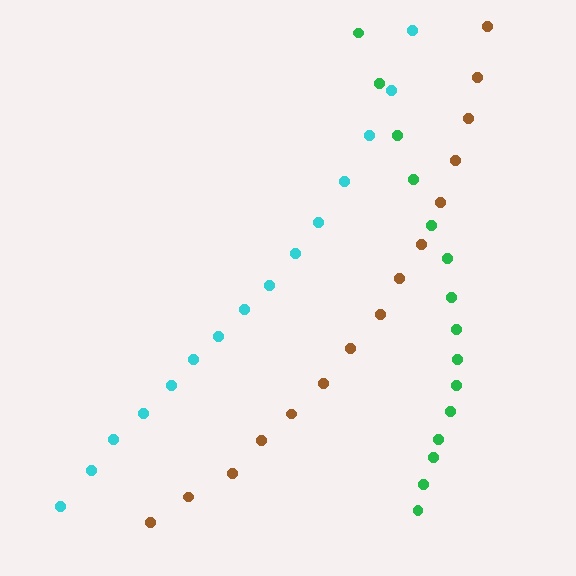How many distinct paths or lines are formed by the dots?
There are 3 distinct paths.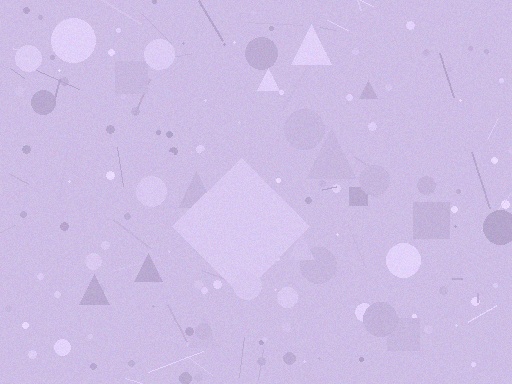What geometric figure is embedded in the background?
A diamond is embedded in the background.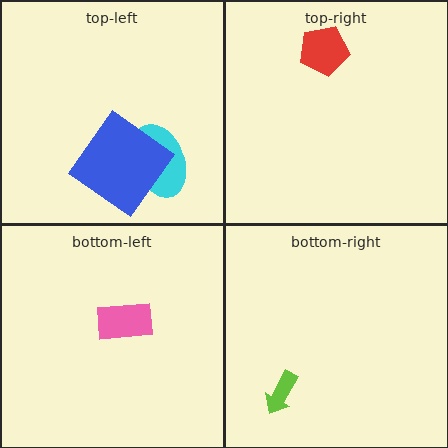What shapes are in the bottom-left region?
The pink rectangle.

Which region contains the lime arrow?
The bottom-right region.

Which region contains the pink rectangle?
The bottom-left region.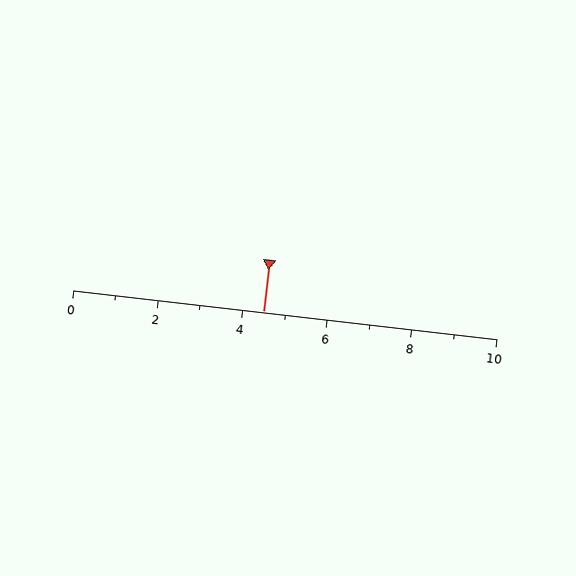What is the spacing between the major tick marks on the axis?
The major ticks are spaced 2 apart.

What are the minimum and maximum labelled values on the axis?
The axis runs from 0 to 10.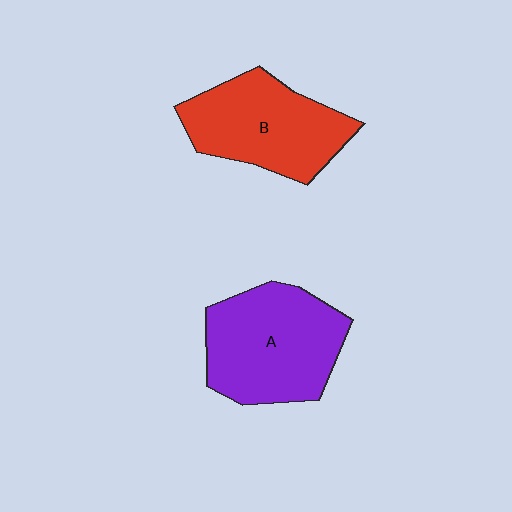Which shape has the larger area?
Shape A (purple).